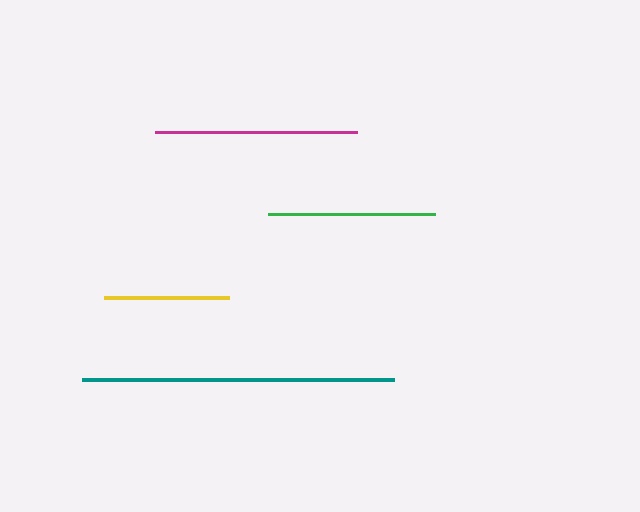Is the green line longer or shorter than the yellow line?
The green line is longer than the yellow line.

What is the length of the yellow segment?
The yellow segment is approximately 125 pixels long.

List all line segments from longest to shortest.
From longest to shortest: teal, magenta, green, yellow.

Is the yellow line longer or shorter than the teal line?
The teal line is longer than the yellow line.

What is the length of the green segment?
The green segment is approximately 168 pixels long.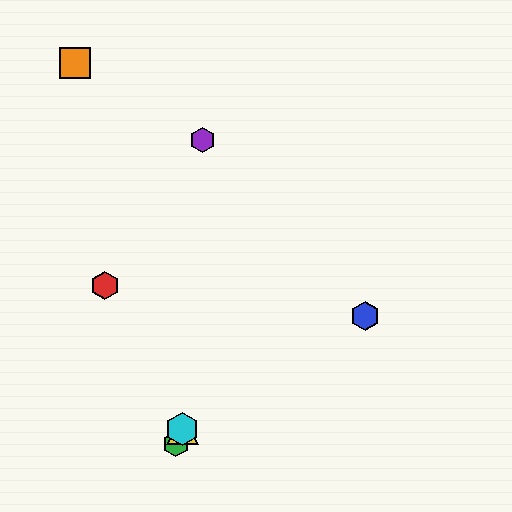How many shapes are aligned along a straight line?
3 shapes (the green hexagon, the yellow triangle, the cyan hexagon) are aligned along a straight line.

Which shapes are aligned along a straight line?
The green hexagon, the yellow triangle, the cyan hexagon are aligned along a straight line.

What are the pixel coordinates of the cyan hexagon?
The cyan hexagon is at (182, 429).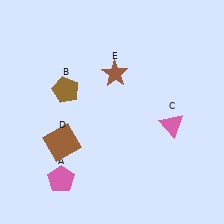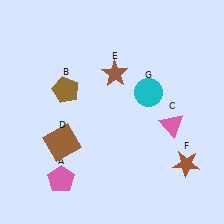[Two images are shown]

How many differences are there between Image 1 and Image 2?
There are 2 differences between the two images.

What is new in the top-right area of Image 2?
A cyan circle (G) was added in the top-right area of Image 2.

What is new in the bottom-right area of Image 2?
A brown star (F) was added in the bottom-right area of Image 2.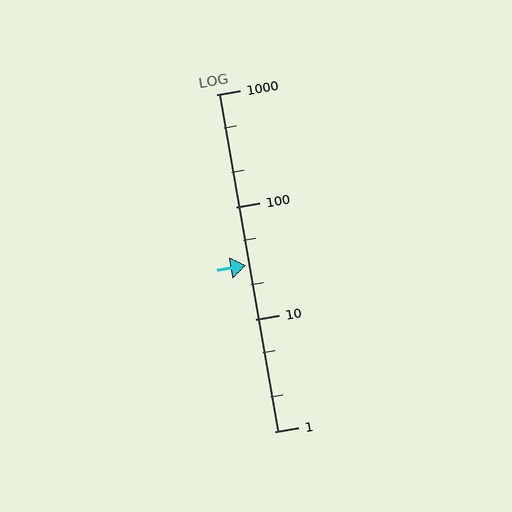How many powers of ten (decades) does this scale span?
The scale spans 3 decades, from 1 to 1000.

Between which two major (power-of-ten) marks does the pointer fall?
The pointer is between 10 and 100.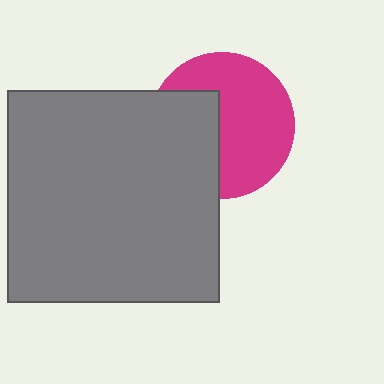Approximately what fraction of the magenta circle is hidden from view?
Roughly 38% of the magenta circle is hidden behind the gray square.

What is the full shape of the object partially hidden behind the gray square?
The partially hidden object is a magenta circle.